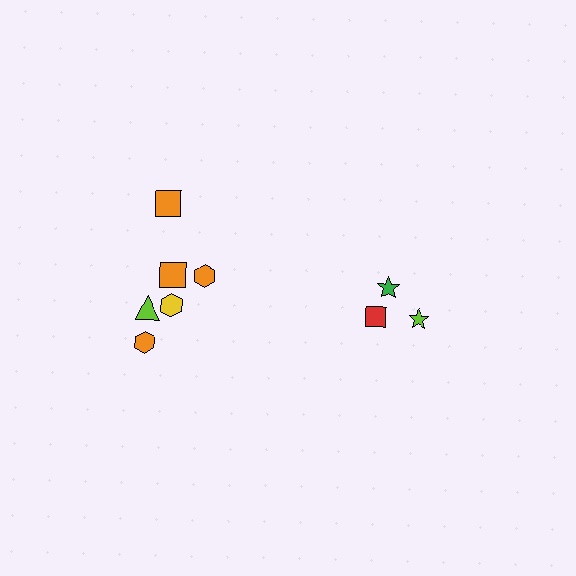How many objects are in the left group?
There are 6 objects.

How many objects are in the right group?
There are 3 objects.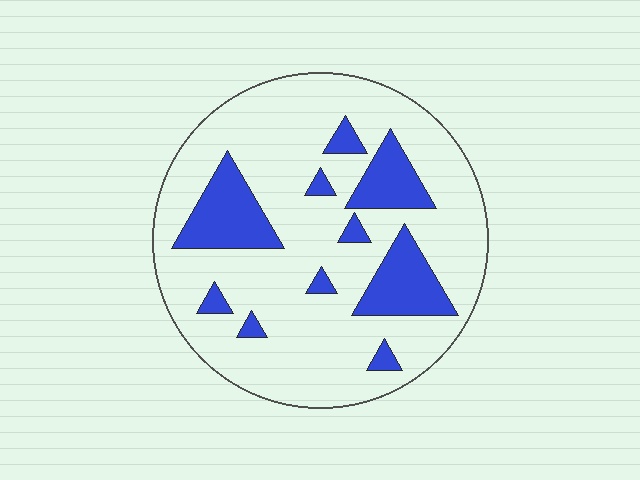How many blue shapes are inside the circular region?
10.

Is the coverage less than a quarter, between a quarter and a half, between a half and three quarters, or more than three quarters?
Less than a quarter.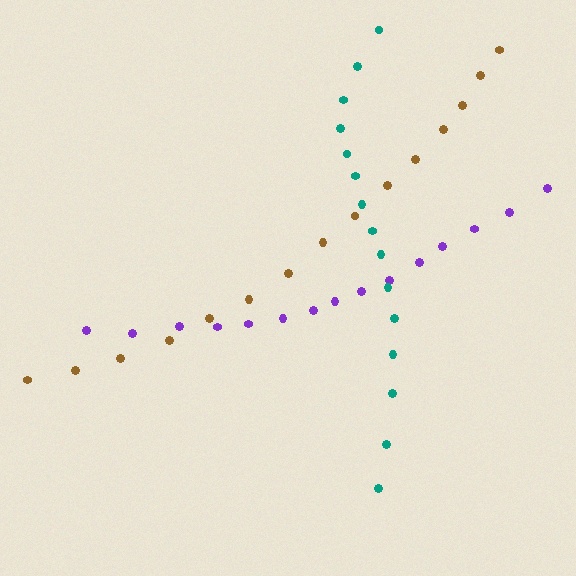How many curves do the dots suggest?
There are 3 distinct paths.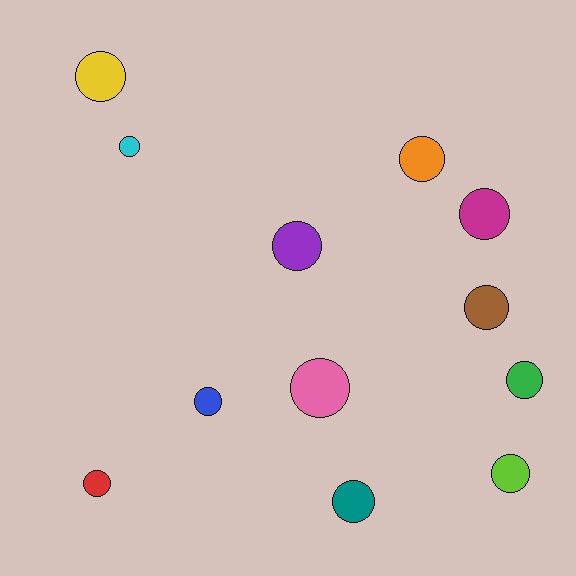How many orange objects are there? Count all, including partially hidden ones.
There is 1 orange object.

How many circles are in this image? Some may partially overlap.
There are 12 circles.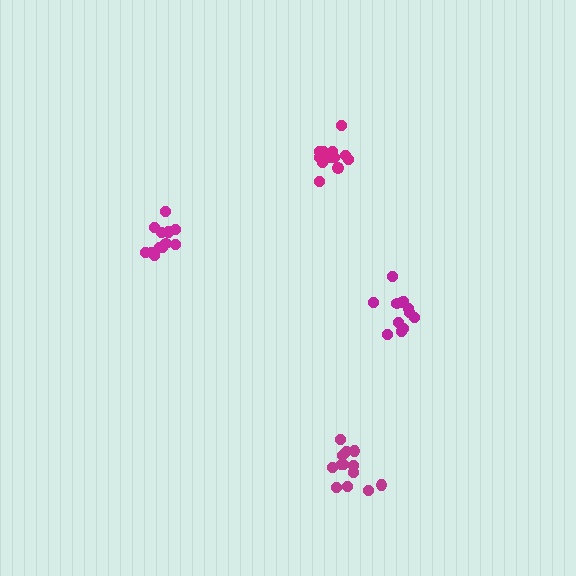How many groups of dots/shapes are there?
There are 4 groups.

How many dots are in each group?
Group 1: 12 dots, Group 2: 12 dots, Group 3: 12 dots, Group 4: 13 dots (49 total).